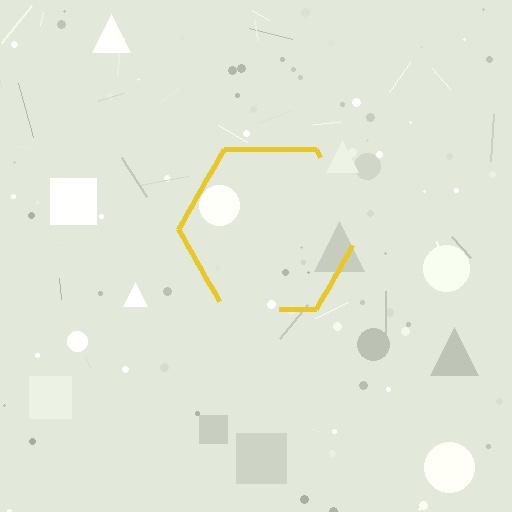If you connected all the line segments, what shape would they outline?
They would outline a hexagon.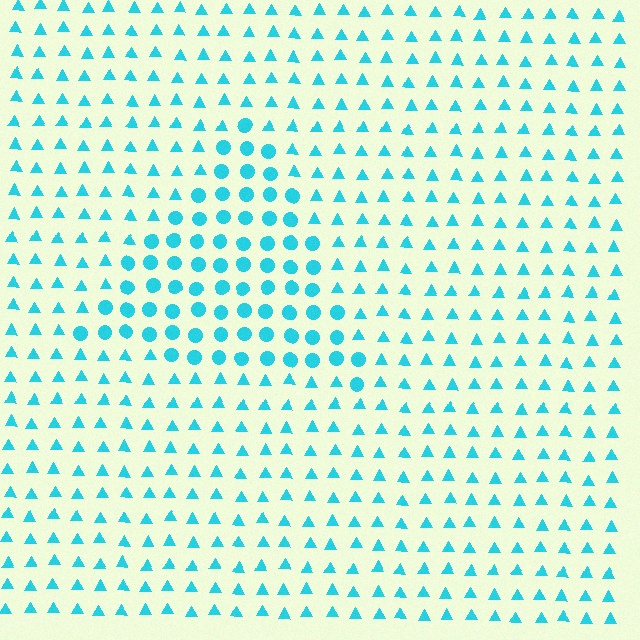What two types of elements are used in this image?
The image uses circles inside the triangle region and triangles outside it.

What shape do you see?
I see a triangle.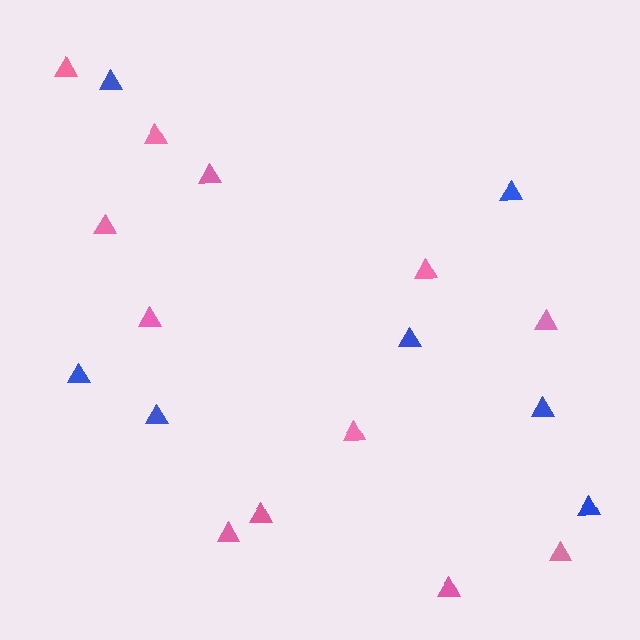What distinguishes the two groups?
There are 2 groups: one group of blue triangles (7) and one group of pink triangles (12).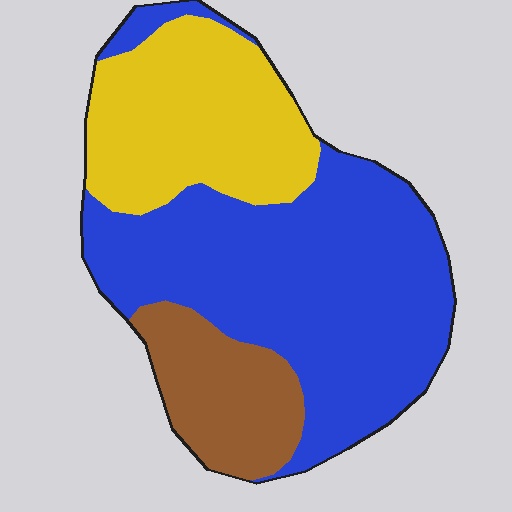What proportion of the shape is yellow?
Yellow covers 29% of the shape.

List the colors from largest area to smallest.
From largest to smallest: blue, yellow, brown.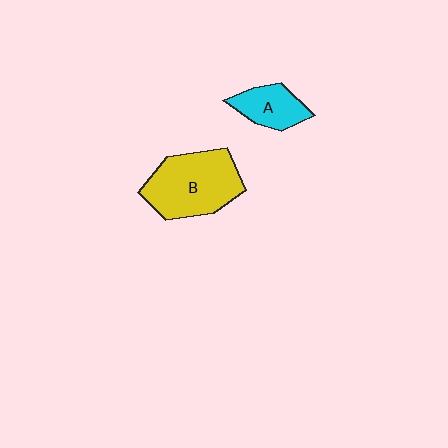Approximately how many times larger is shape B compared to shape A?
Approximately 2.1 times.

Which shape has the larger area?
Shape B (yellow).